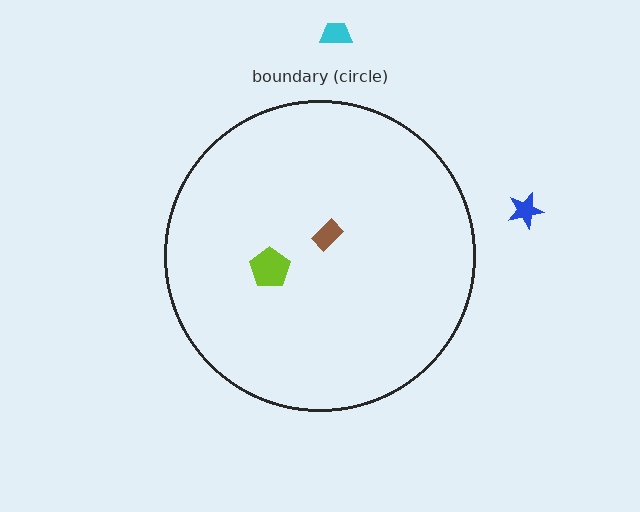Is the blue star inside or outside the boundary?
Outside.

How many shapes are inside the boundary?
2 inside, 2 outside.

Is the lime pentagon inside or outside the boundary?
Inside.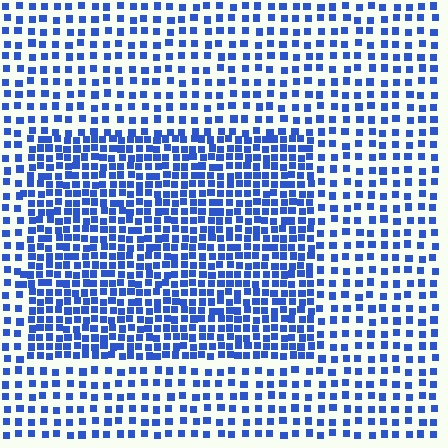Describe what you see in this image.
The image contains small blue elements arranged at two different densities. A rectangle-shaped region is visible where the elements are more densely packed than the surrounding area.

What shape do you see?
I see a rectangle.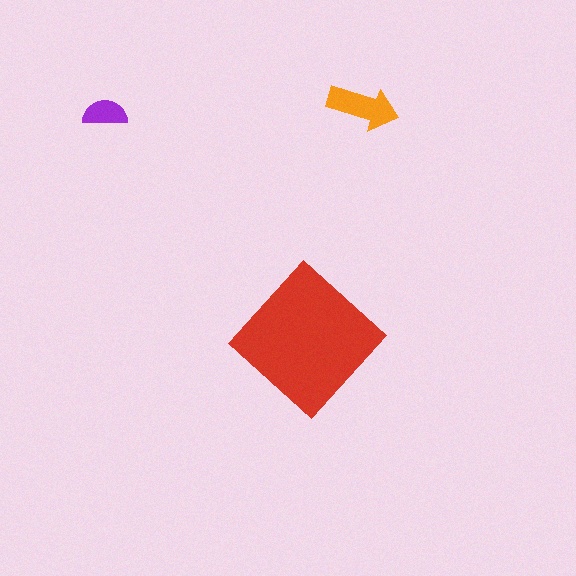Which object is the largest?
The red diamond.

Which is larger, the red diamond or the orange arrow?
The red diamond.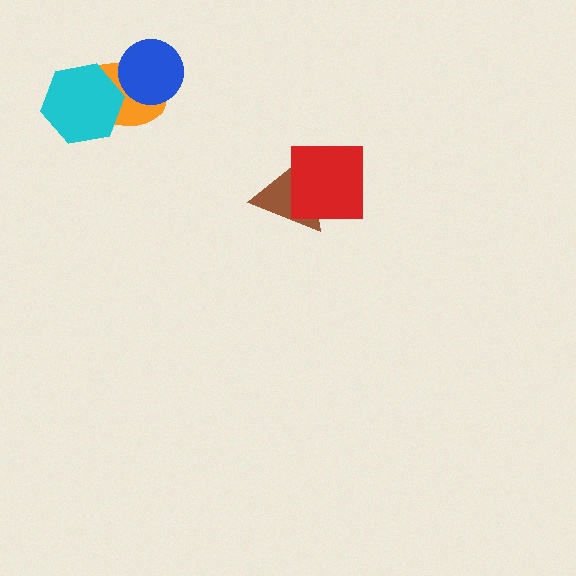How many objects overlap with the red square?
1 object overlaps with the red square.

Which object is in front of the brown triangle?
The red square is in front of the brown triangle.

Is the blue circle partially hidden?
No, no other shape covers it.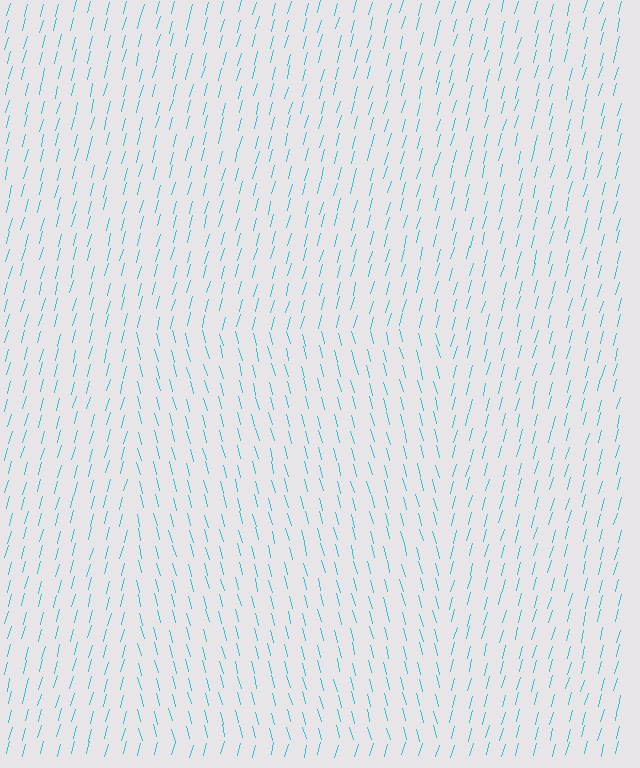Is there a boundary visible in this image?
Yes, there is a texture boundary formed by a change in line orientation.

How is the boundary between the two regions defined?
The boundary is defined purely by a change in line orientation (approximately 30 degrees difference). All lines are the same color and thickness.